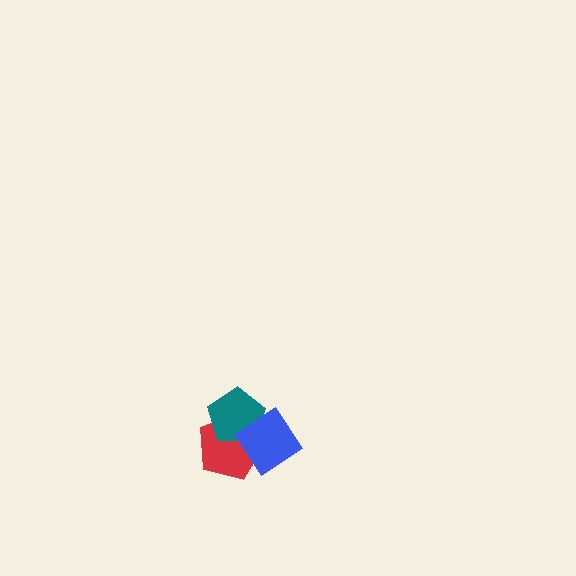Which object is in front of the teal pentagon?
The blue diamond is in front of the teal pentagon.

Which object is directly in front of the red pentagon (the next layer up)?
The teal pentagon is directly in front of the red pentagon.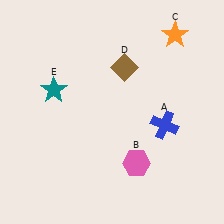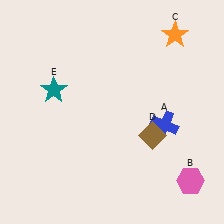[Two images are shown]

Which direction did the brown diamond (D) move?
The brown diamond (D) moved down.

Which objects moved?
The objects that moved are: the pink hexagon (B), the brown diamond (D).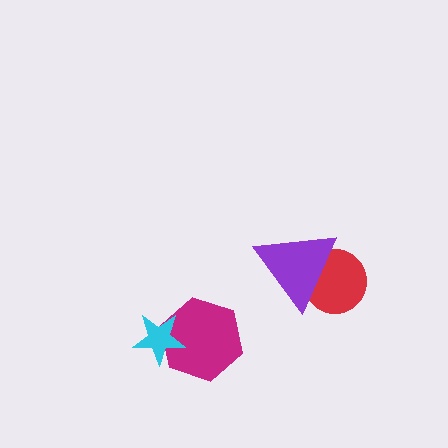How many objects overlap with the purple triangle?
1 object overlaps with the purple triangle.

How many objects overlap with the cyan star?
1 object overlaps with the cyan star.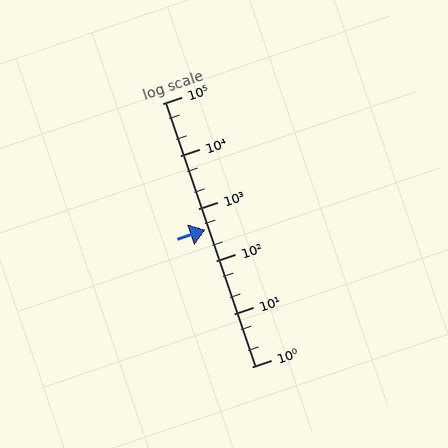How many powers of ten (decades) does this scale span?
The scale spans 5 decades, from 1 to 100000.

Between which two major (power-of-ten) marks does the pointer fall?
The pointer is between 100 and 1000.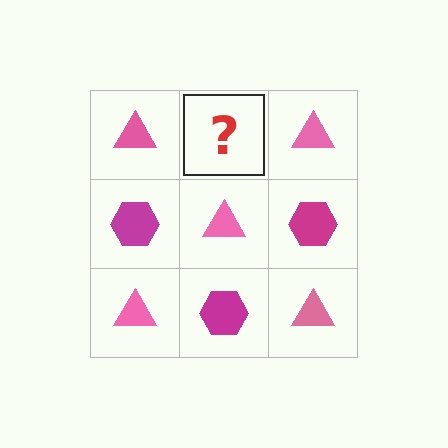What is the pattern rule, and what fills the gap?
The rule is that it alternates pink triangle and magenta hexagon in a checkerboard pattern. The gap should be filled with a magenta hexagon.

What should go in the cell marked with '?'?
The missing cell should contain a magenta hexagon.